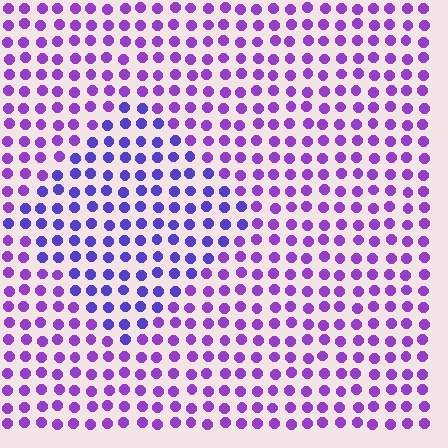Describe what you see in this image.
The image is filled with small purple elements in a uniform arrangement. A diamond-shaped region is visible where the elements are tinted to a slightly different hue, forming a subtle color boundary.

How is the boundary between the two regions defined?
The boundary is defined purely by a slight shift in hue (about 28 degrees). Spacing, size, and orientation are identical on both sides.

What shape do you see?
I see a diamond.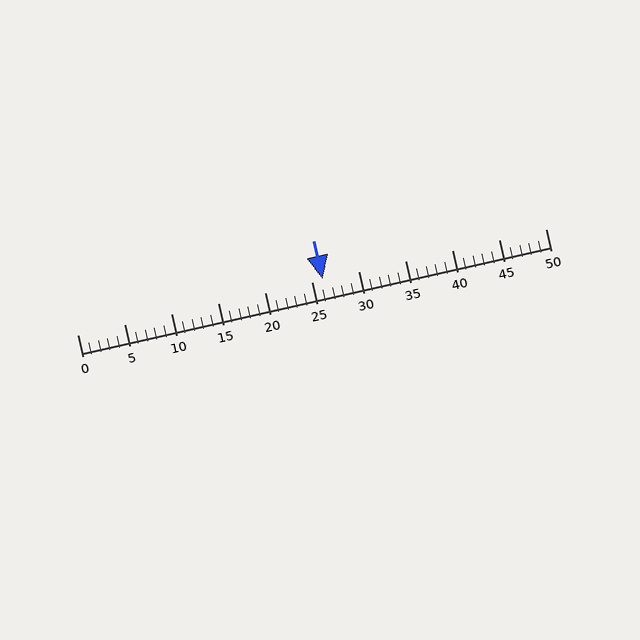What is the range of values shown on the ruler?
The ruler shows values from 0 to 50.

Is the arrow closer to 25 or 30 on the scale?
The arrow is closer to 25.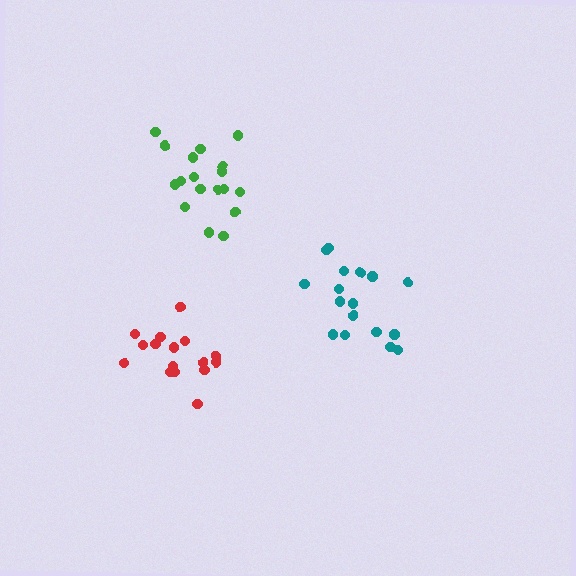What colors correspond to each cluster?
The clusters are colored: teal, red, green.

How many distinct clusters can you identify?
There are 3 distinct clusters.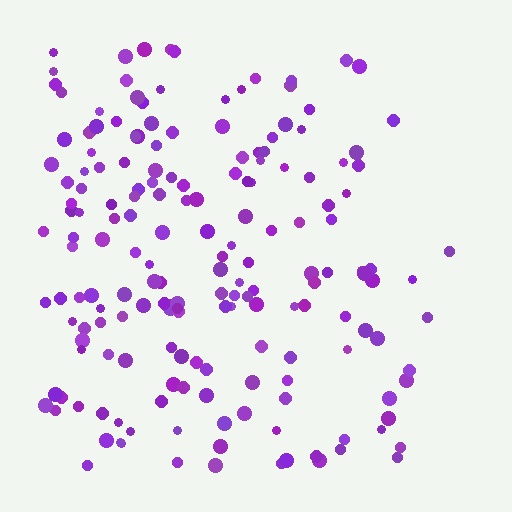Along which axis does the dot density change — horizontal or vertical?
Horizontal.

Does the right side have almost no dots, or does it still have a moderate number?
Still a moderate number, just noticeably fewer than the left.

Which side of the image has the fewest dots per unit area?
The right.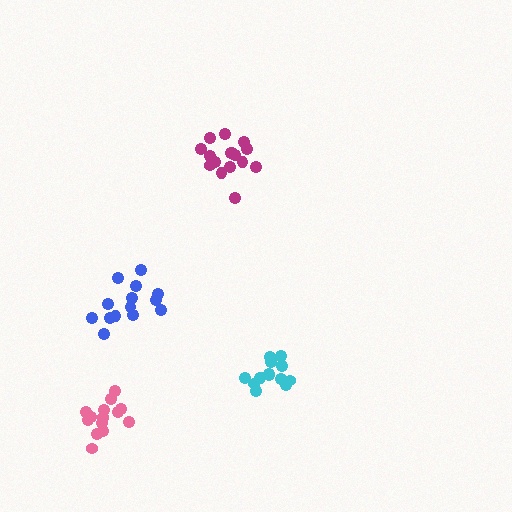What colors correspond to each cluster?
The clusters are colored: cyan, magenta, blue, pink.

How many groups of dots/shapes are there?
There are 4 groups.